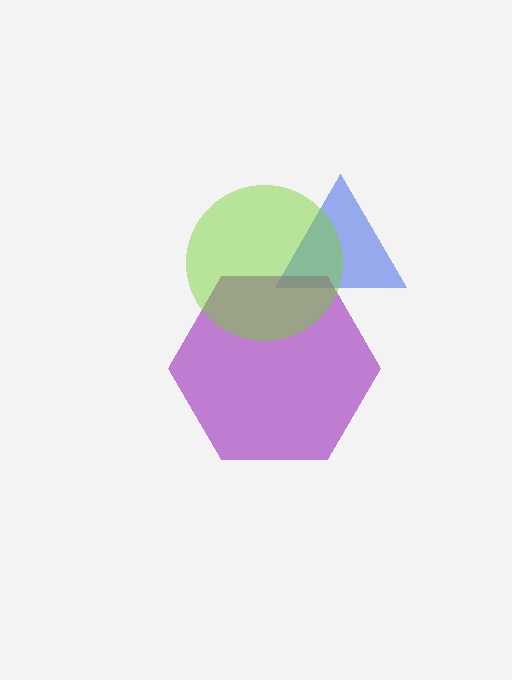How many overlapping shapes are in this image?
There are 3 overlapping shapes in the image.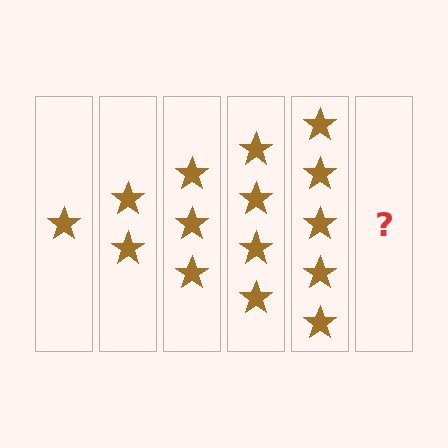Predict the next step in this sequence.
The next step is 6 stars.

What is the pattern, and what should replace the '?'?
The pattern is that each step adds one more star. The '?' should be 6 stars.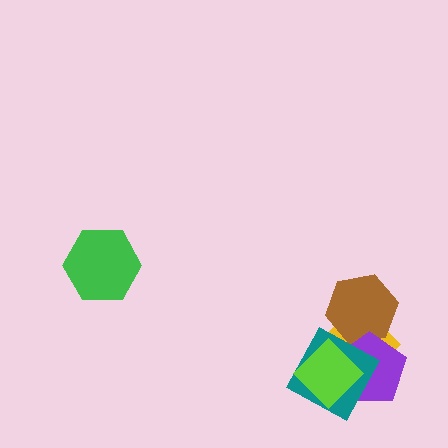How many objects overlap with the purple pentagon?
4 objects overlap with the purple pentagon.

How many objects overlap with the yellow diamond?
4 objects overlap with the yellow diamond.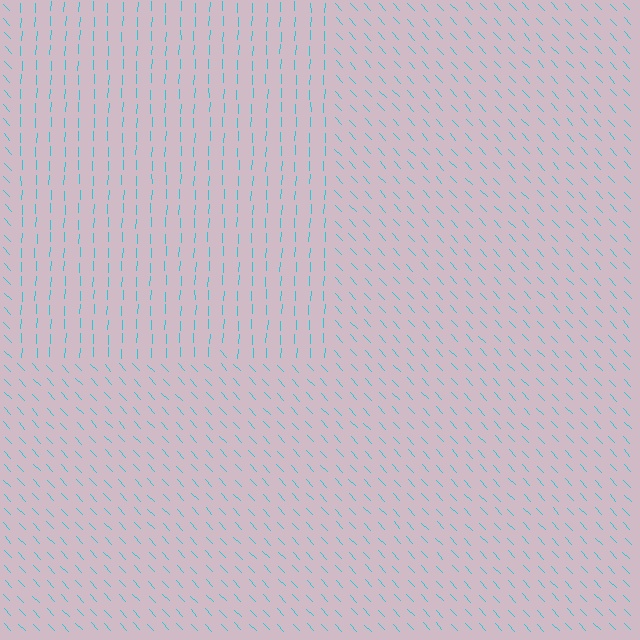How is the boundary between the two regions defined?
The boundary is defined purely by a change in line orientation (approximately 45 degrees difference). All lines are the same color and thickness.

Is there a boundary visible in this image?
Yes, there is a texture boundary formed by a change in line orientation.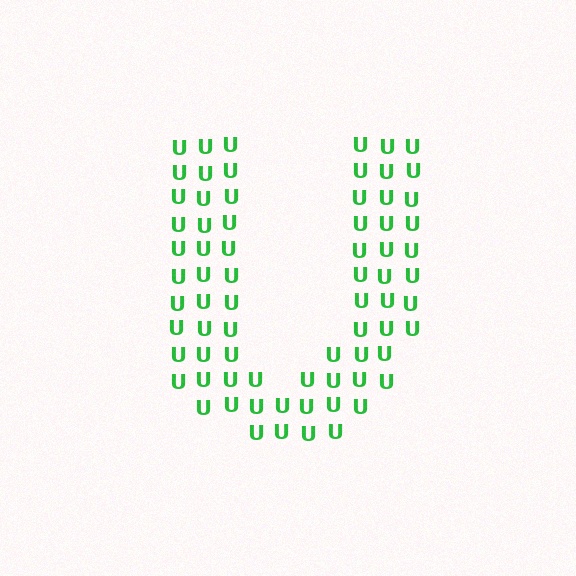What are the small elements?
The small elements are letter U's.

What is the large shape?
The large shape is the letter U.